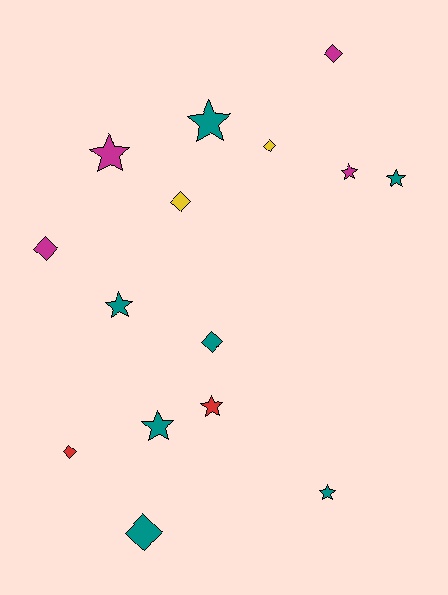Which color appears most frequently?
Teal, with 7 objects.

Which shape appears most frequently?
Star, with 8 objects.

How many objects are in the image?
There are 15 objects.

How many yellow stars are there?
There are no yellow stars.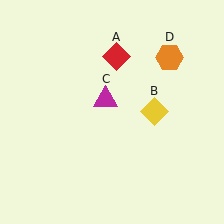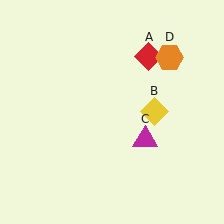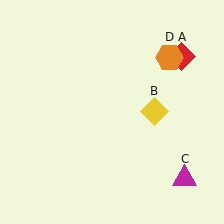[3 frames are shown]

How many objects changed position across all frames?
2 objects changed position: red diamond (object A), magenta triangle (object C).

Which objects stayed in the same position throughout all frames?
Yellow diamond (object B) and orange hexagon (object D) remained stationary.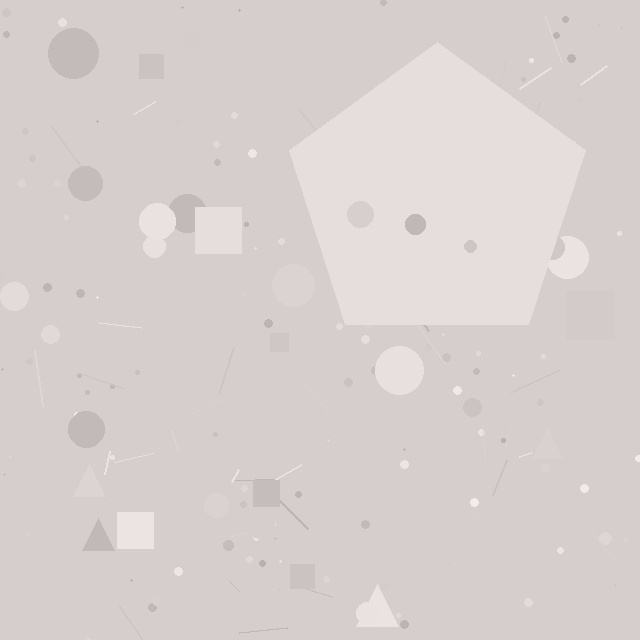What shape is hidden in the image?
A pentagon is hidden in the image.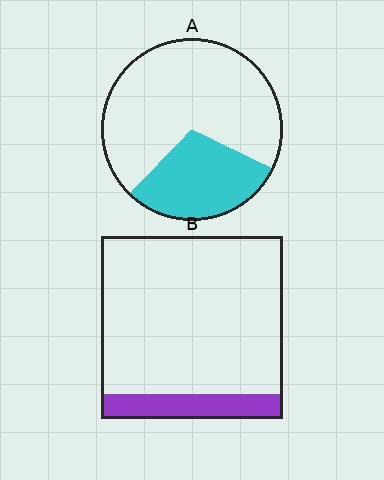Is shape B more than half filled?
No.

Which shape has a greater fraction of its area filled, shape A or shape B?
Shape A.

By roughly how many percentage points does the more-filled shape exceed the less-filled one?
By roughly 15 percentage points (A over B).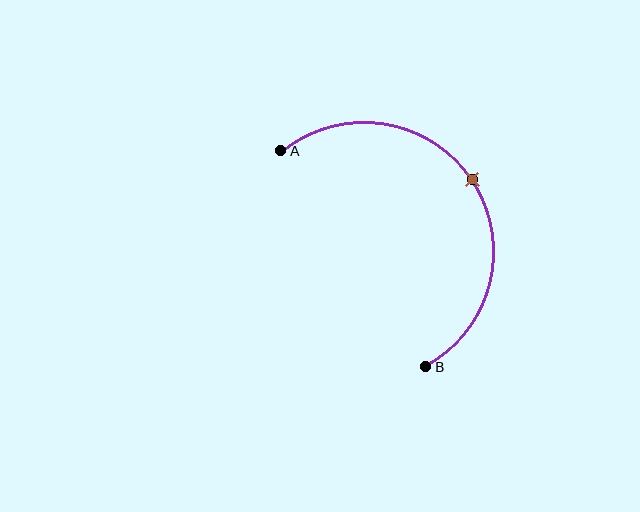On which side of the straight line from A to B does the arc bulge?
The arc bulges above and to the right of the straight line connecting A and B.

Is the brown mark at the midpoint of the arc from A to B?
Yes. The brown mark lies on the arc at equal arc-length from both A and B — it is the arc midpoint.